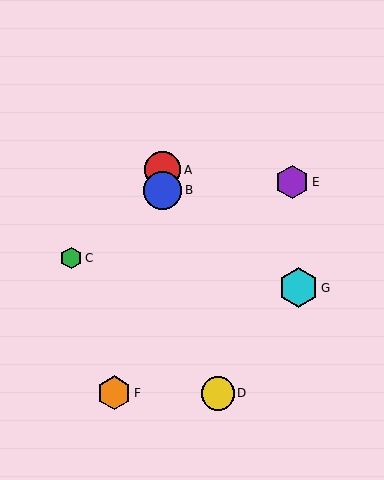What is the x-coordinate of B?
Object B is at x≈163.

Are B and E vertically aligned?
No, B is at x≈163 and E is at x≈292.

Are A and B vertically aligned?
Yes, both are at x≈163.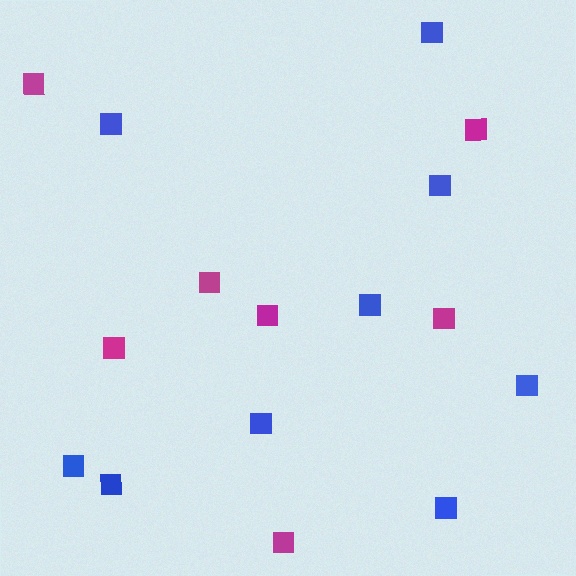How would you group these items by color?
There are 2 groups: one group of magenta squares (7) and one group of blue squares (9).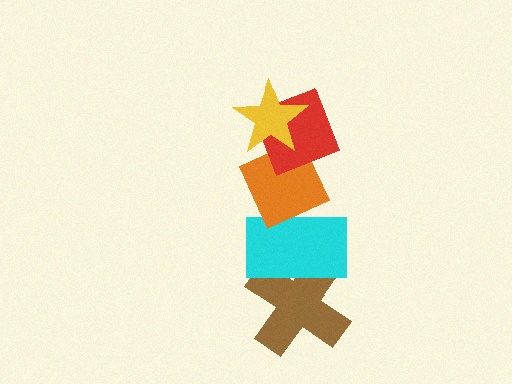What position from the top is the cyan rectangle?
The cyan rectangle is 4th from the top.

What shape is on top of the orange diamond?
The red diamond is on top of the orange diamond.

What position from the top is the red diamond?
The red diamond is 2nd from the top.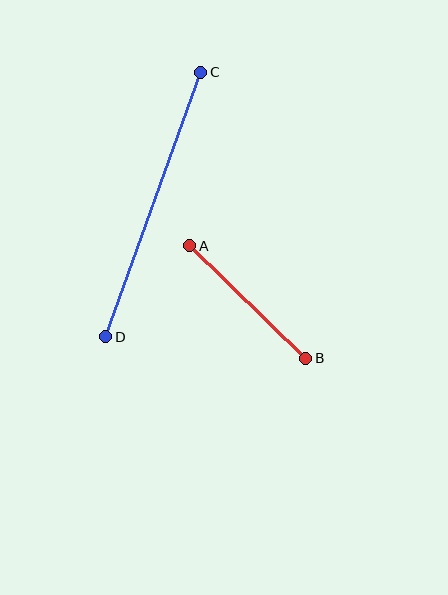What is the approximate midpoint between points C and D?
The midpoint is at approximately (153, 204) pixels.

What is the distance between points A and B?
The distance is approximately 162 pixels.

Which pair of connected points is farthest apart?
Points C and D are farthest apart.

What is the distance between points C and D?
The distance is approximately 281 pixels.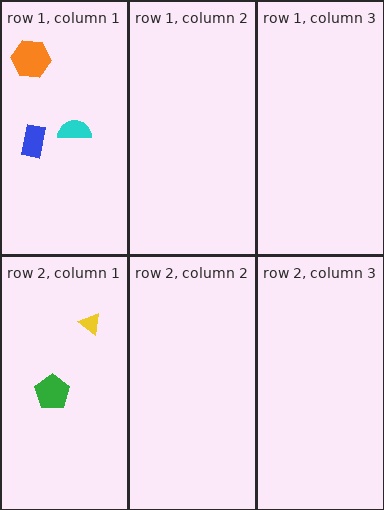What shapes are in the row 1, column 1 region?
The cyan semicircle, the orange hexagon, the blue rectangle.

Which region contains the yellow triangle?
The row 2, column 1 region.